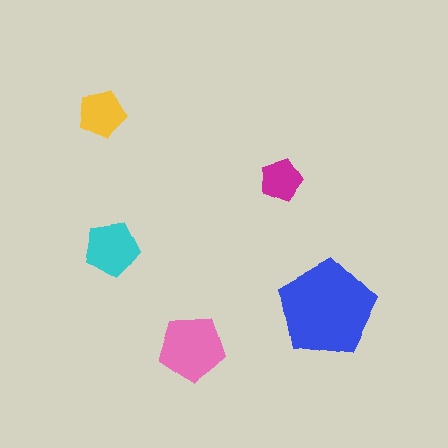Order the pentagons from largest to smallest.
the blue one, the pink one, the cyan one, the yellow one, the magenta one.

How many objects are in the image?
There are 5 objects in the image.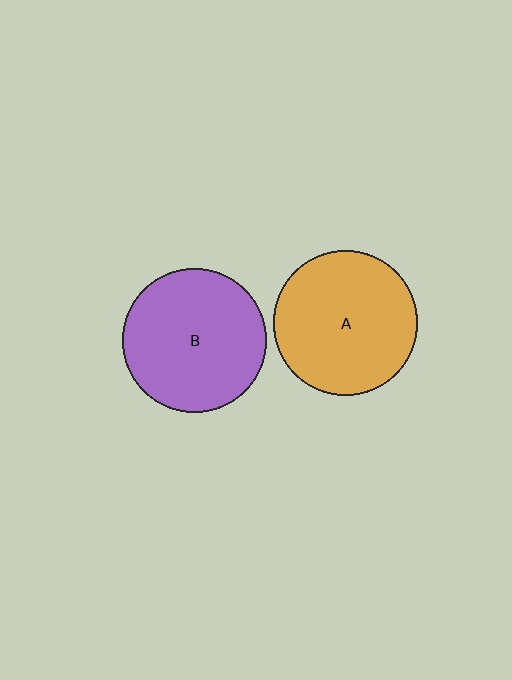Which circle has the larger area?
Circle A (orange).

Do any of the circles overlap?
No, none of the circles overlap.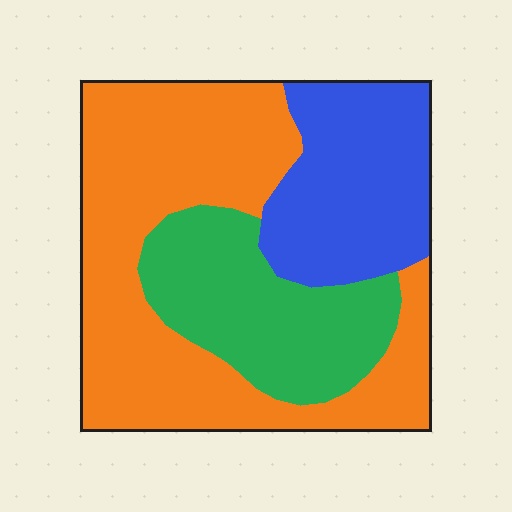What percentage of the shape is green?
Green takes up between a sixth and a third of the shape.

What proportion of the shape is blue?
Blue covers around 25% of the shape.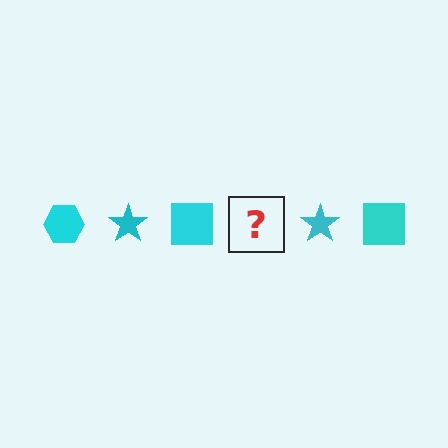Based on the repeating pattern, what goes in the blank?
The blank should be a cyan hexagon.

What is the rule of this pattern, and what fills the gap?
The rule is that the pattern cycles through hexagon, star, square shapes in cyan. The gap should be filled with a cyan hexagon.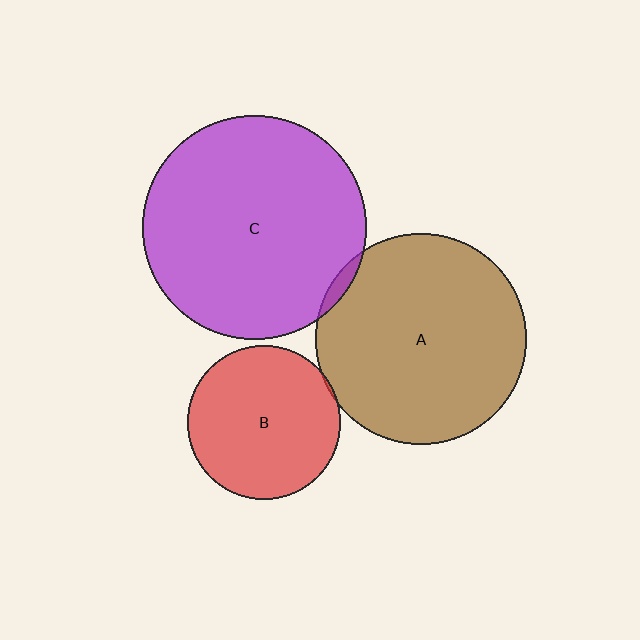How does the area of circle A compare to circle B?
Approximately 1.9 times.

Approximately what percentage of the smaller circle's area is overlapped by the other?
Approximately 5%.